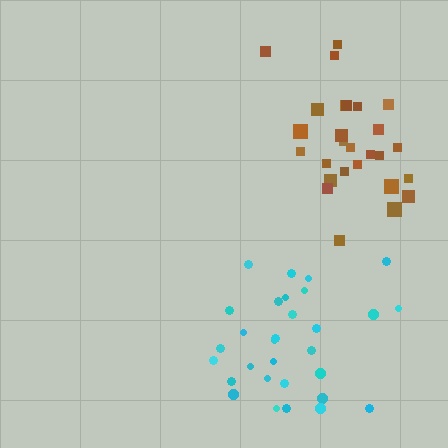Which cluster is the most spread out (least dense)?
Cyan.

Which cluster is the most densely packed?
Brown.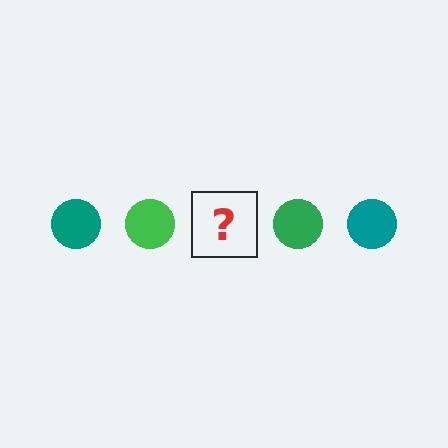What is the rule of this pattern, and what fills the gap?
The rule is that the pattern cycles through teal, green circles. The gap should be filled with a teal circle.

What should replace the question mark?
The question mark should be replaced with a teal circle.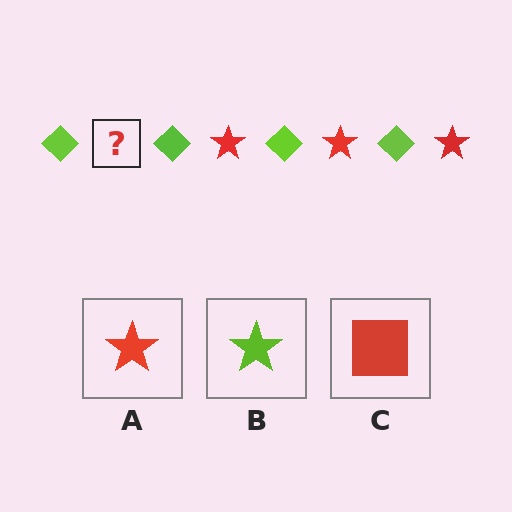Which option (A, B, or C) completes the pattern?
A.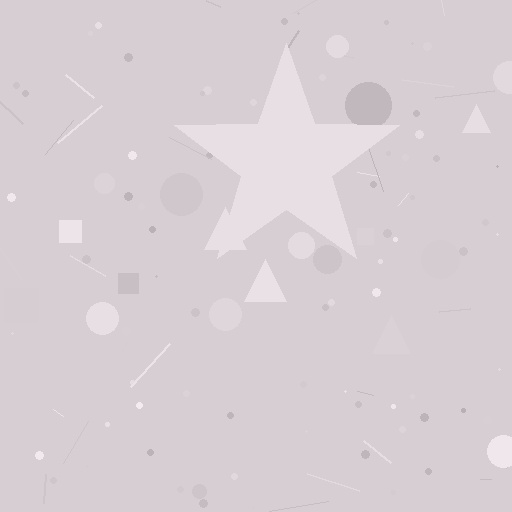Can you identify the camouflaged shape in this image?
The camouflaged shape is a star.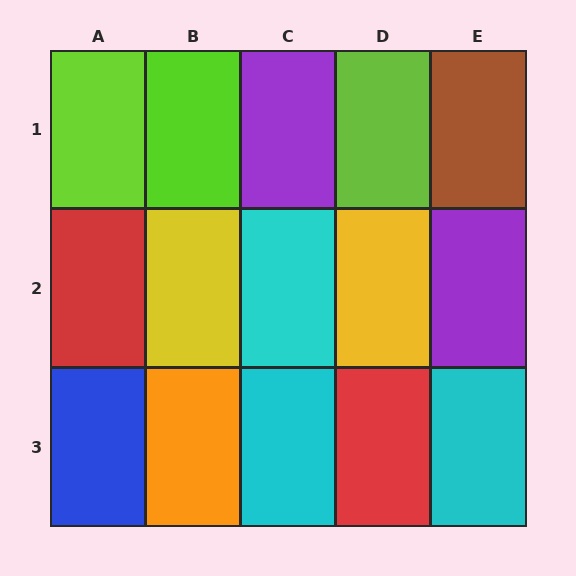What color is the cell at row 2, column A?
Red.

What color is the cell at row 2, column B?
Yellow.